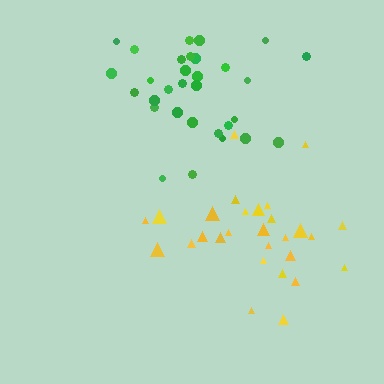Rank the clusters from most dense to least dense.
yellow, green.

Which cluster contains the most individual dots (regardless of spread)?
Green (31).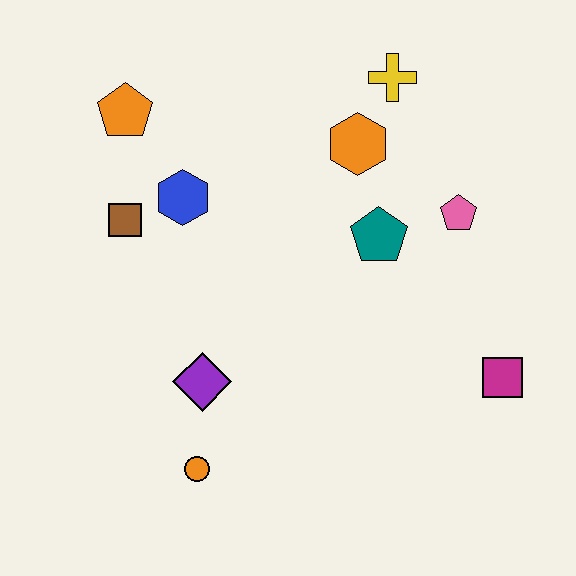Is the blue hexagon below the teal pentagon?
No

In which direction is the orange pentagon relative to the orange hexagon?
The orange pentagon is to the left of the orange hexagon.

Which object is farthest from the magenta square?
The orange pentagon is farthest from the magenta square.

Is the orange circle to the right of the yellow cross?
No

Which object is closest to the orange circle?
The purple diamond is closest to the orange circle.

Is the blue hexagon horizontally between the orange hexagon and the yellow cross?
No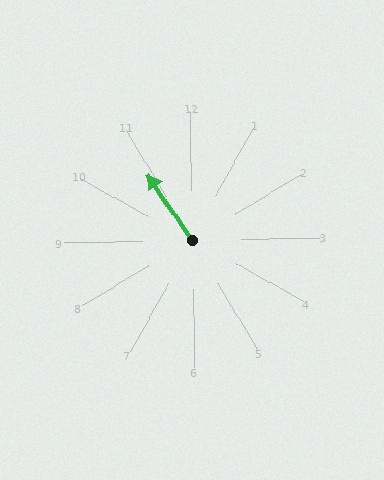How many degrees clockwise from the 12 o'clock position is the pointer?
Approximately 327 degrees.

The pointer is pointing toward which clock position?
Roughly 11 o'clock.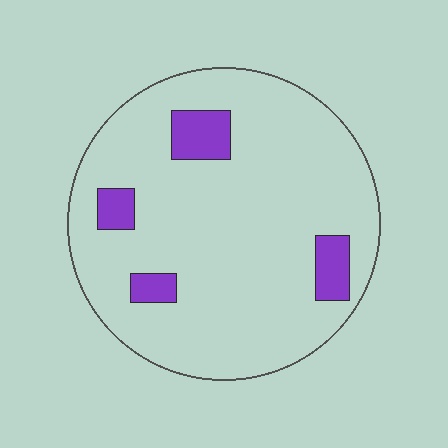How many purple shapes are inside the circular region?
4.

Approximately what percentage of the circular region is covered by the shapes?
Approximately 10%.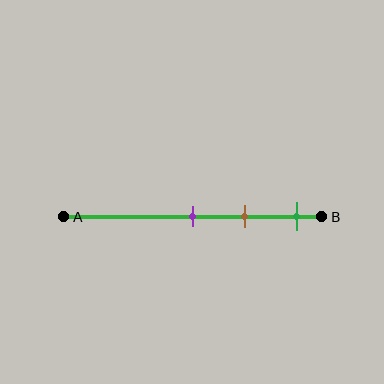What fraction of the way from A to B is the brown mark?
The brown mark is approximately 70% (0.7) of the way from A to B.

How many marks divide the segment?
There are 3 marks dividing the segment.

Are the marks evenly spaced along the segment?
Yes, the marks are approximately evenly spaced.